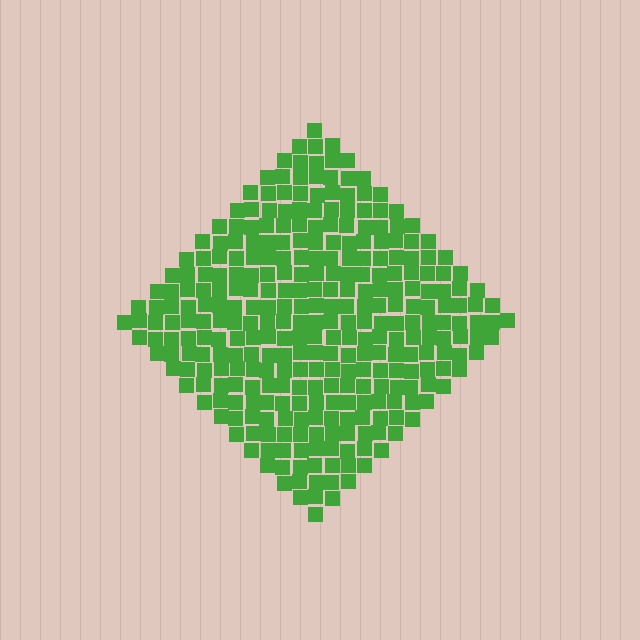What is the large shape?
The large shape is a diamond.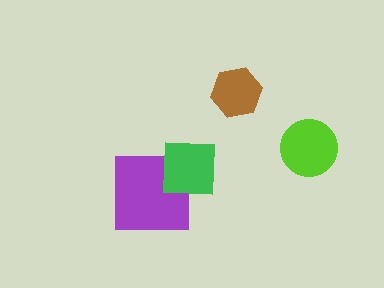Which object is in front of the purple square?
The green square is in front of the purple square.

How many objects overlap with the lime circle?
0 objects overlap with the lime circle.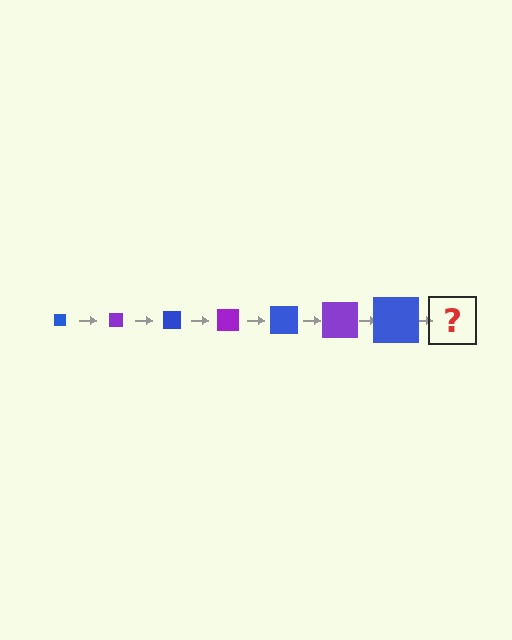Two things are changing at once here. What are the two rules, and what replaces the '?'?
The two rules are that the square grows larger each step and the color cycles through blue and purple. The '?' should be a purple square, larger than the previous one.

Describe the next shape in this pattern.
It should be a purple square, larger than the previous one.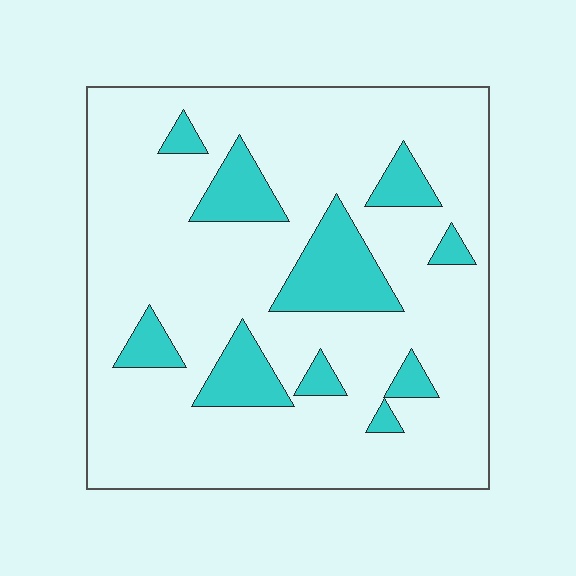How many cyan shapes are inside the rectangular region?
10.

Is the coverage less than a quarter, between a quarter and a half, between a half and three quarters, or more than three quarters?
Less than a quarter.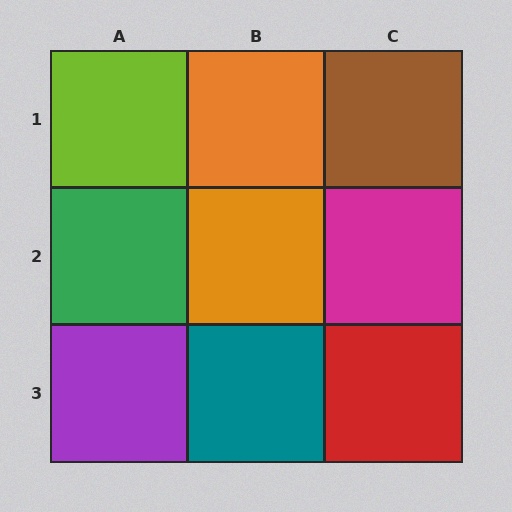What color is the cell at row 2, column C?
Magenta.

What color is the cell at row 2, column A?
Green.